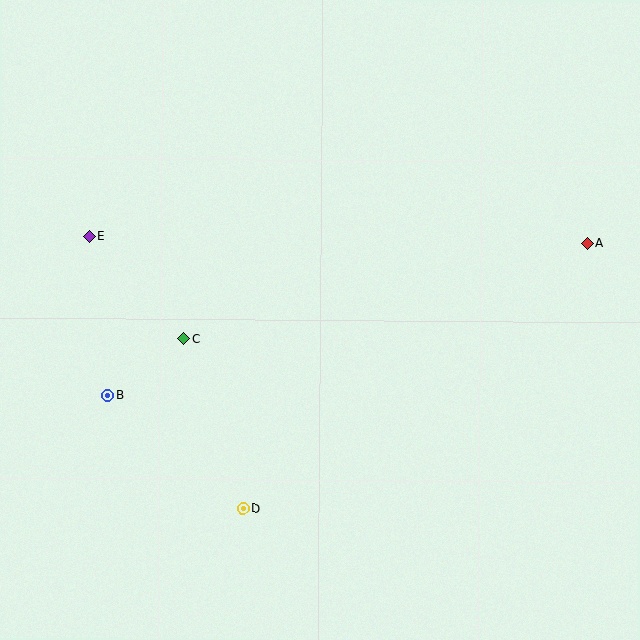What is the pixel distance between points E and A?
The distance between E and A is 498 pixels.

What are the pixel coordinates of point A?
Point A is at (587, 243).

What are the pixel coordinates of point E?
Point E is at (89, 236).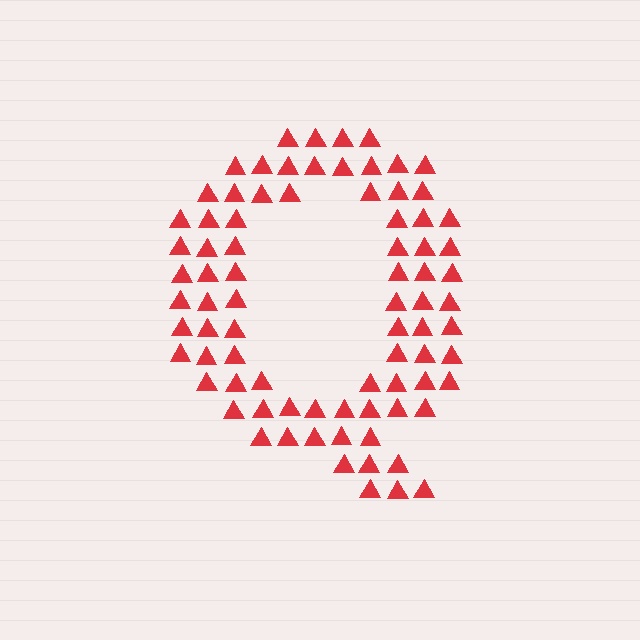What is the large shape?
The large shape is the letter Q.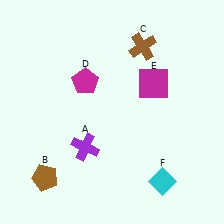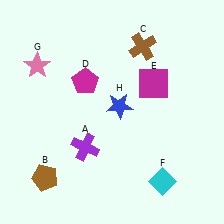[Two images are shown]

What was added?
A pink star (G), a blue star (H) were added in Image 2.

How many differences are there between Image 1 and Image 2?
There are 2 differences between the two images.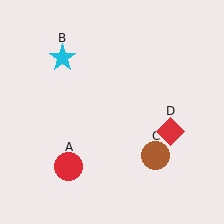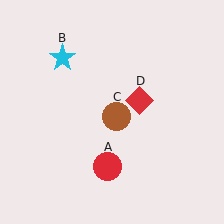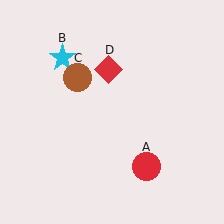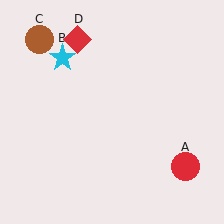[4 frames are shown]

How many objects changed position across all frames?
3 objects changed position: red circle (object A), brown circle (object C), red diamond (object D).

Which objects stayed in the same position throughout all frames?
Cyan star (object B) remained stationary.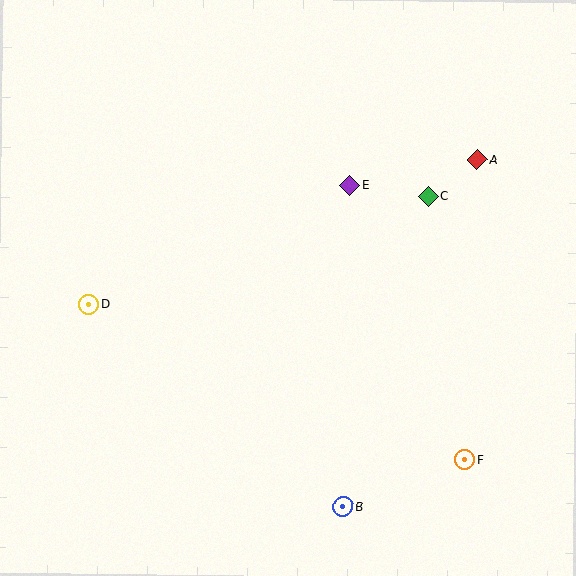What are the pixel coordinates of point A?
Point A is at (477, 160).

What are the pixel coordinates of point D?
Point D is at (89, 304).